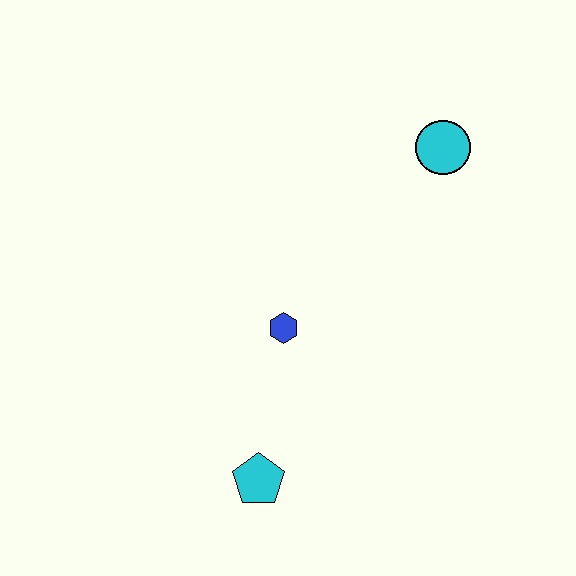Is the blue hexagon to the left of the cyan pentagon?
No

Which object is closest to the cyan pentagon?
The blue hexagon is closest to the cyan pentagon.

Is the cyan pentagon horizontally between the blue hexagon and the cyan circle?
No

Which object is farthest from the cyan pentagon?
The cyan circle is farthest from the cyan pentagon.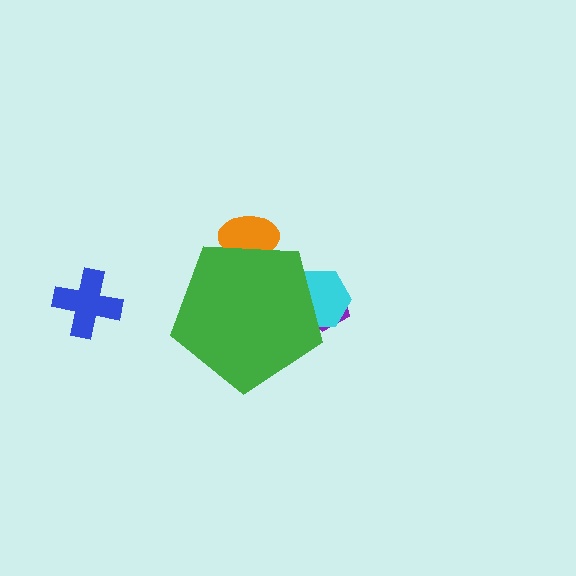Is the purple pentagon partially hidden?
Yes, the purple pentagon is partially hidden behind the green pentagon.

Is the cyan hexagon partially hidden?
Yes, the cyan hexagon is partially hidden behind the green pentagon.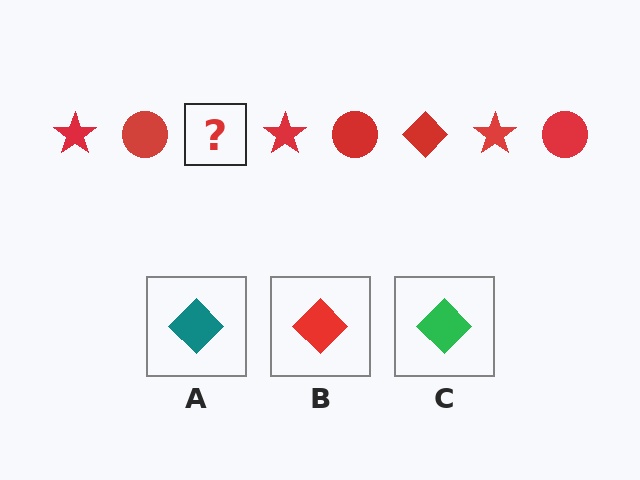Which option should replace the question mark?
Option B.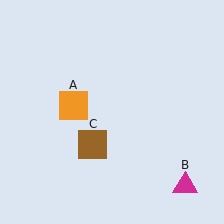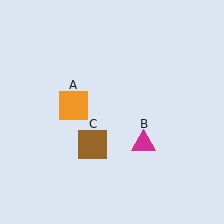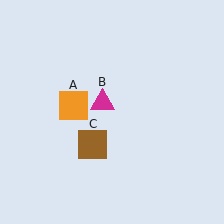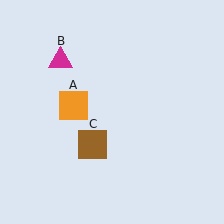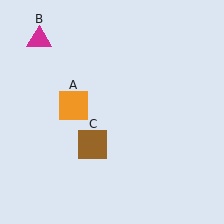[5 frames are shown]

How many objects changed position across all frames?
1 object changed position: magenta triangle (object B).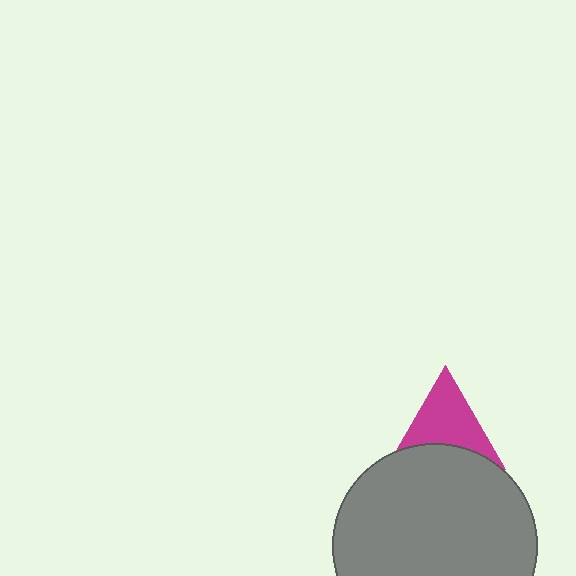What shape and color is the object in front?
The object in front is a gray circle.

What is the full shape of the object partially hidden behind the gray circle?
The partially hidden object is a magenta triangle.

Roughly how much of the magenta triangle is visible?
About half of it is visible (roughly 64%).